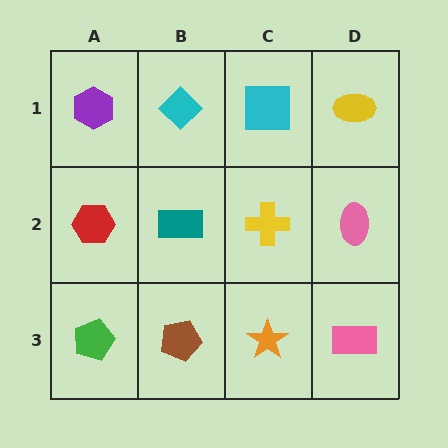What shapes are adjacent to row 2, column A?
A purple hexagon (row 1, column A), a green pentagon (row 3, column A), a teal rectangle (row 2, column B).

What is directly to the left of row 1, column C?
A cyan diamond.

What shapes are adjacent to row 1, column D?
A pink ellipse (row 2, column D), a cyan square (row 1, column C).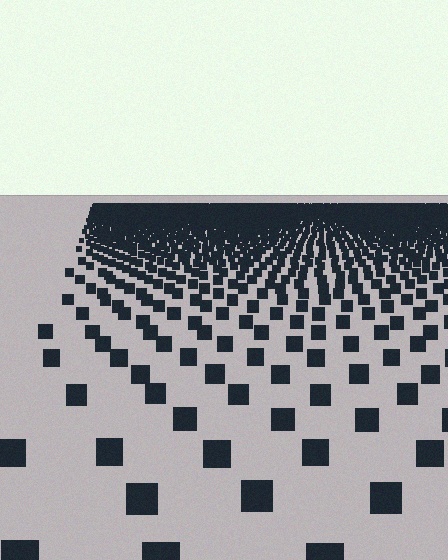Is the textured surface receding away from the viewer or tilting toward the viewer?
The surface is receding away from the viewer. Texture elements get smaller and denser toward the top.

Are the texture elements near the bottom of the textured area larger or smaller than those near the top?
Larger. Near the bottom, elements are closer to the viewer and appear at a bigger on-screen size.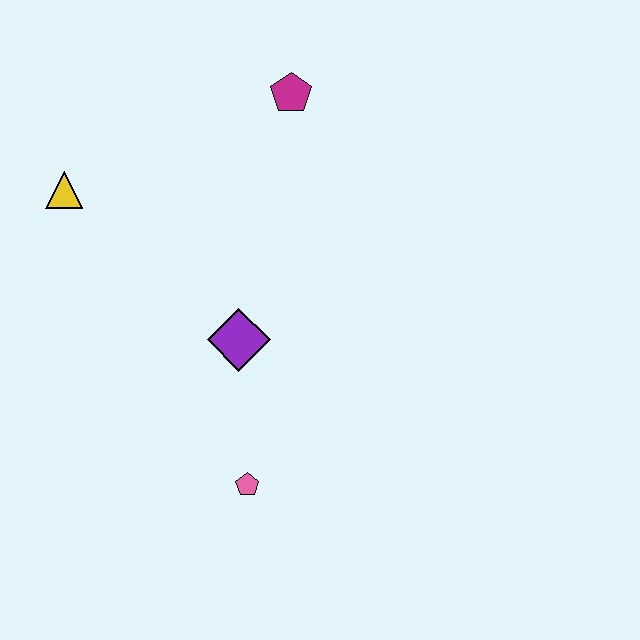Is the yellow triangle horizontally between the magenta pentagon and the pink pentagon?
No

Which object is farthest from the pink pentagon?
The magenta pentagon is farthest from the pink pentagon.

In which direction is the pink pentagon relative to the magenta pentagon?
The pink pentagon is below the magenta pentagon.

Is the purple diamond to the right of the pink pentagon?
No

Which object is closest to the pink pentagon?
The purple diamond is closest to the pink pentagon.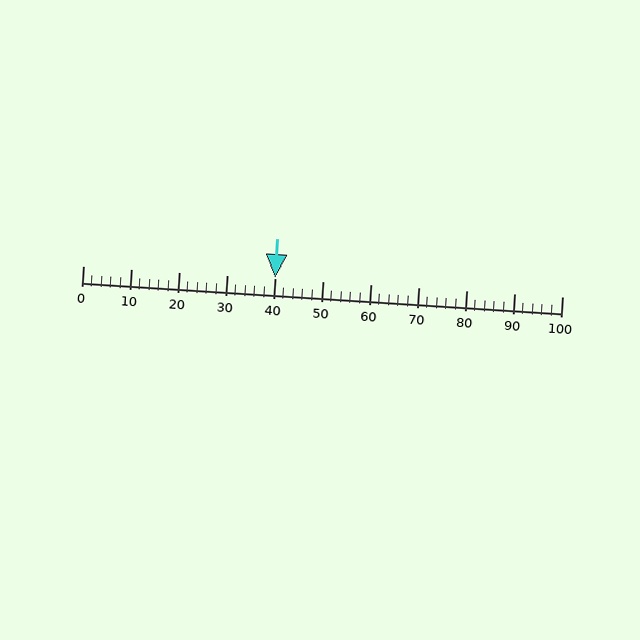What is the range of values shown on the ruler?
The ruler shows values from 0 to 100.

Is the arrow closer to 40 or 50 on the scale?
The arrow is closer to 40.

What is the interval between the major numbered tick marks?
The major tick marks are spaced 10 units apart.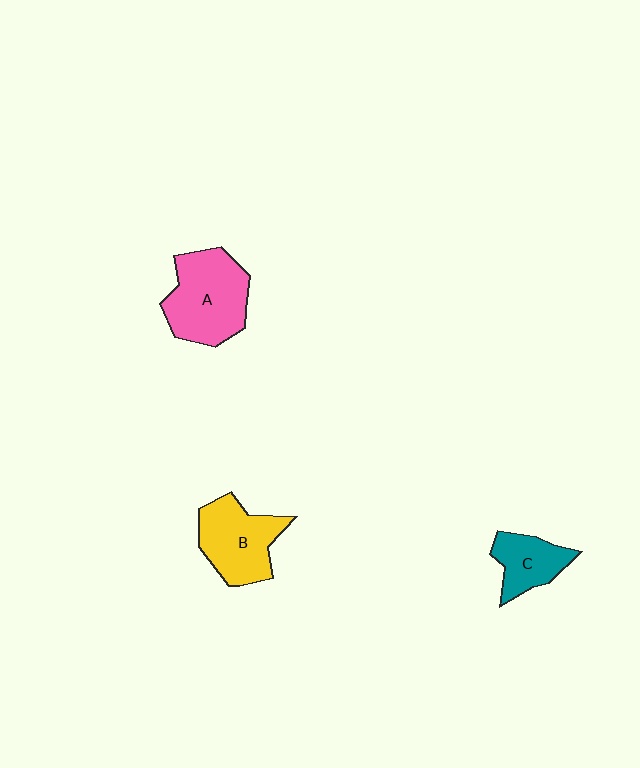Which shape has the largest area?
Shape A (pink).